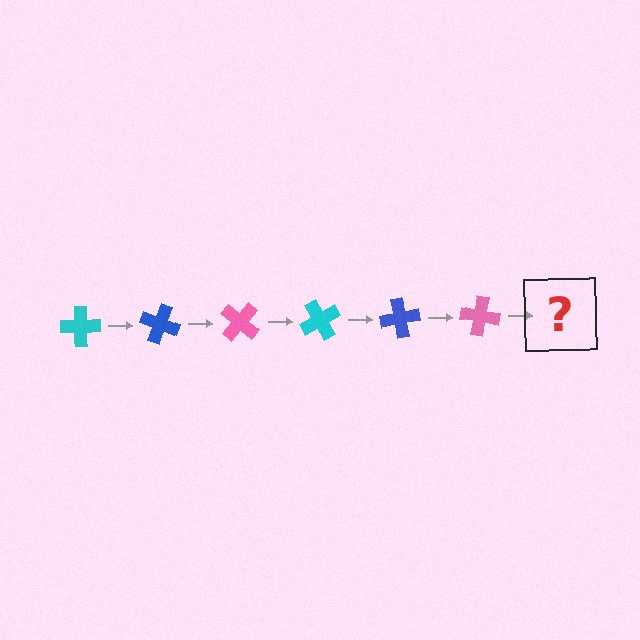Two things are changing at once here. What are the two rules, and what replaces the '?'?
The two rules are that it rotates 20 degrees each step and the color cycles through cyan, blue, and pink. The '?' should be a cyan cross, rotated 120 degrees from the start.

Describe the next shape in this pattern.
It should be a cyan cross, rotated 120 degrees from the start.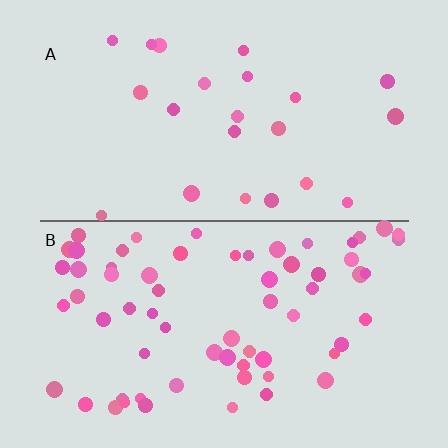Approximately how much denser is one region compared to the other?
Approximately 2.9× — region B over region A.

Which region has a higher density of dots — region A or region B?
B (the bottom).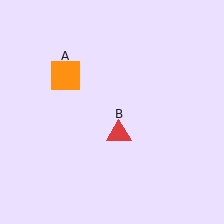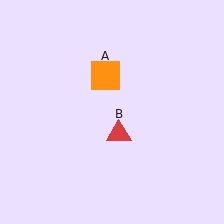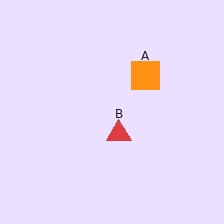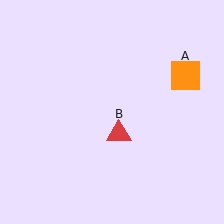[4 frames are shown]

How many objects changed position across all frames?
1 object changed position: orange square (object A).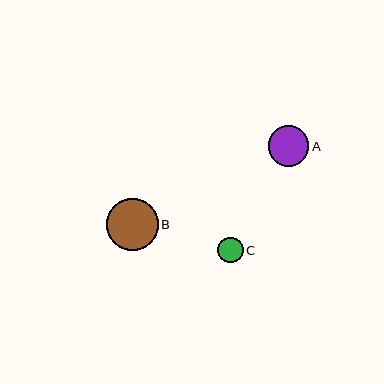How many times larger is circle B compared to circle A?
Circle B is approximately 1.3 times the size of circle A.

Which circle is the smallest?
Circle C is the smallest with a size of approximately 25 pixels.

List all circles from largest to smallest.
From largest to smallest: B, A, C.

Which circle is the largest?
Circle B is the largest with a size of approximately 52 pixels.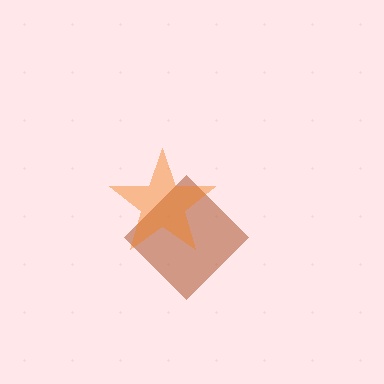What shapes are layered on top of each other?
The layered shapes are: a brown diamond, an orange star.